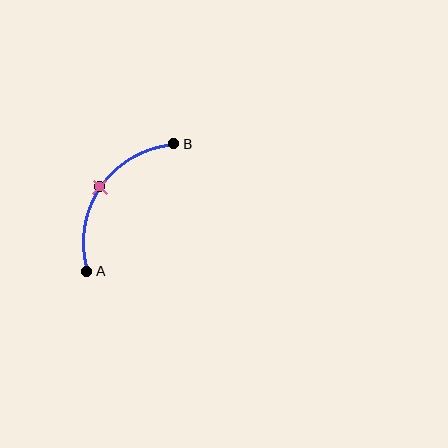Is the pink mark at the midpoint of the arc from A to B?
Yes. The pink mark lies on the arc at equal arc-length from both A and B — it is the arc midpoint.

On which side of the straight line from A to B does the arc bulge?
The arc bulges above and to the left of the straight line connecting A and B.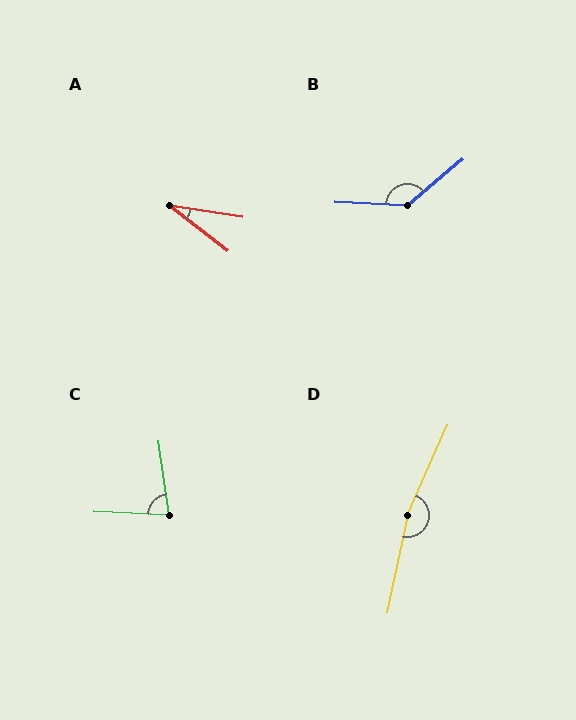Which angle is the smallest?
A, at approximately 29 degrees.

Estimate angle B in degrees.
Approximately 137 degrees.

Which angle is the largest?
D, at approximately 168 degrees.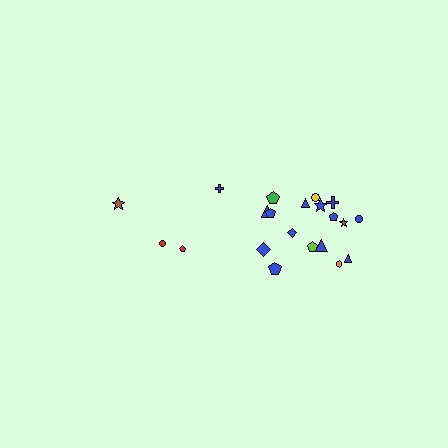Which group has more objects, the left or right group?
The right group.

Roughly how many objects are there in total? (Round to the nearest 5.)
Roughly 20 objects in total.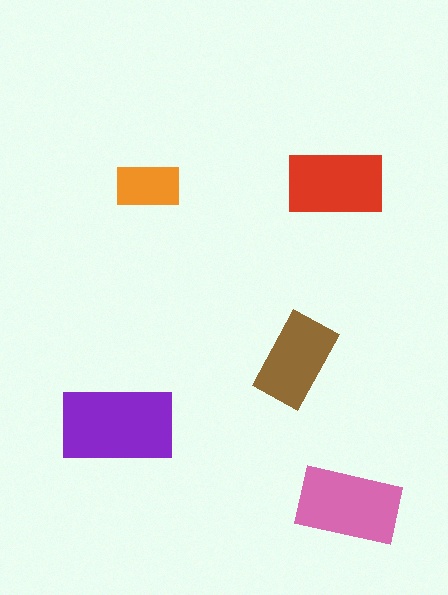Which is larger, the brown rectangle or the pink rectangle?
The pink one.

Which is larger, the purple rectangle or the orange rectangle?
The purple one.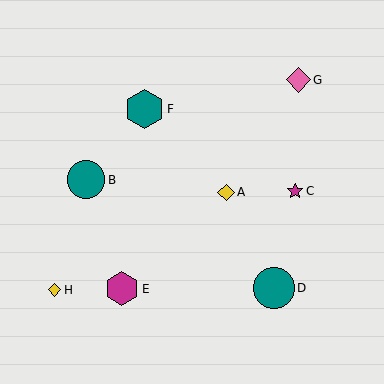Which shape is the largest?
The teal circle (labeled D) is the largest.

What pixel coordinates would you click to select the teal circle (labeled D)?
Click at (274, 288) to select the teal circle D.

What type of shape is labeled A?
Shape A is a yellow diamond.